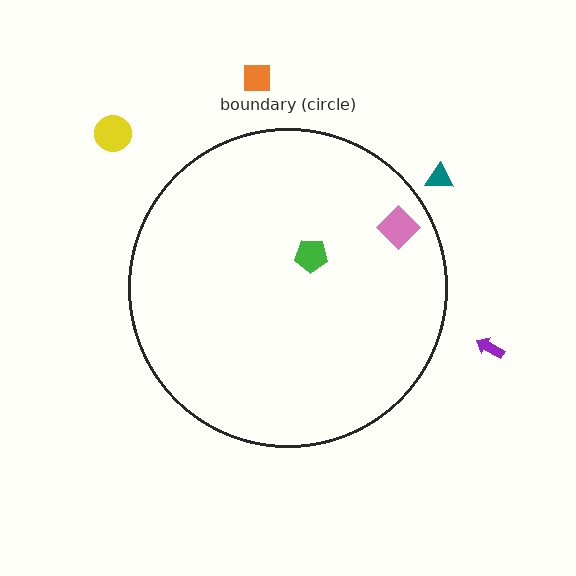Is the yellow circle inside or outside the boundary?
Outside.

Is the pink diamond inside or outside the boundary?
Inside.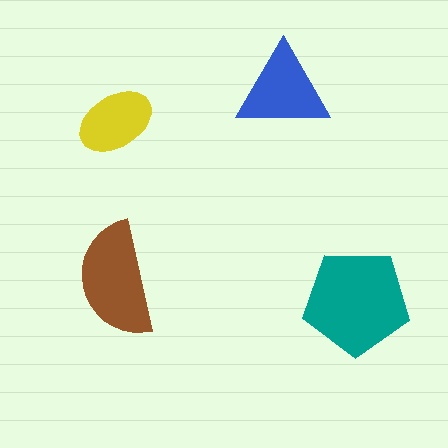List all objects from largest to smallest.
The teal pentagon, the brown semicircle, the blue triangle, the yellow ellipse.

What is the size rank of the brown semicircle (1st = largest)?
2nd.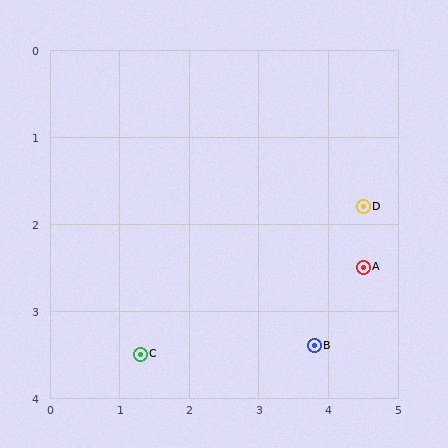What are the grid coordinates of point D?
Point D is at approximately (4.5, 1.8).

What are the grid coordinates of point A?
Point A is at approximately (4.5, 2.5).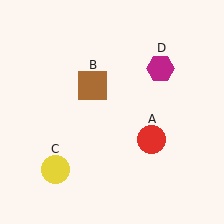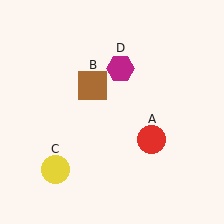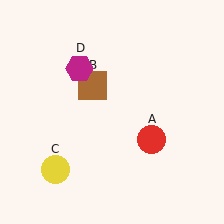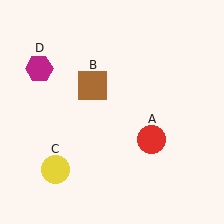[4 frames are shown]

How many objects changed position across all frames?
1 object changed position: magenta hexagon (object D).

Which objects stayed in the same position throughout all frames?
Red circle (object A) and brown square (object B) and yellow circle (object C) remained stationary.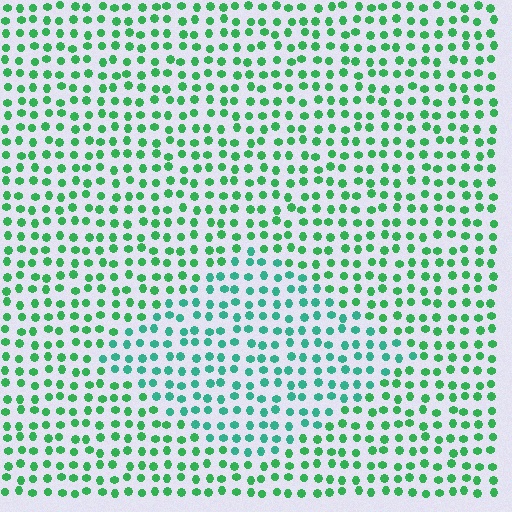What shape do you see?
I see a diamond.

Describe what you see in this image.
The image is filled with small green elements in a uniform arrangement. A diamond-shaped region is visible where the elements are tinted to a slightly different hue, forming a subtle color boundary.